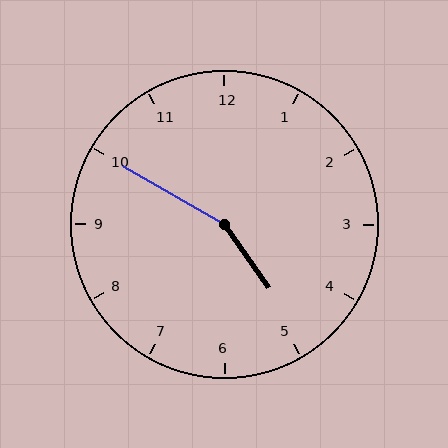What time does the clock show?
4:50.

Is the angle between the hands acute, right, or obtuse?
It is obtuse.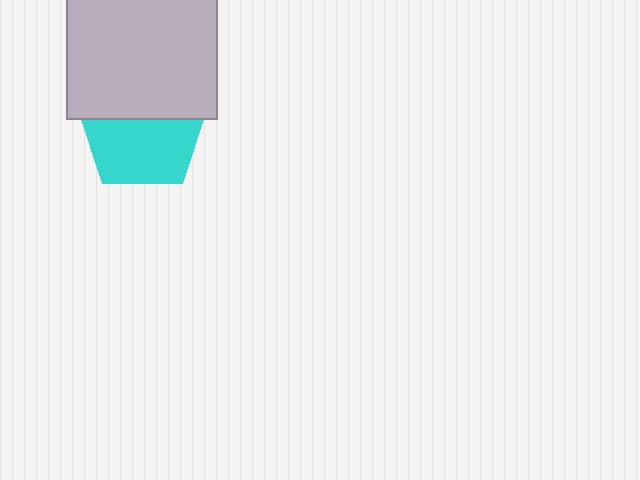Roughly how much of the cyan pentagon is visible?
About half of it is visible (roughly 59%).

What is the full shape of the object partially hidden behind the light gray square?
The partially hidden object is a cyan pentagon.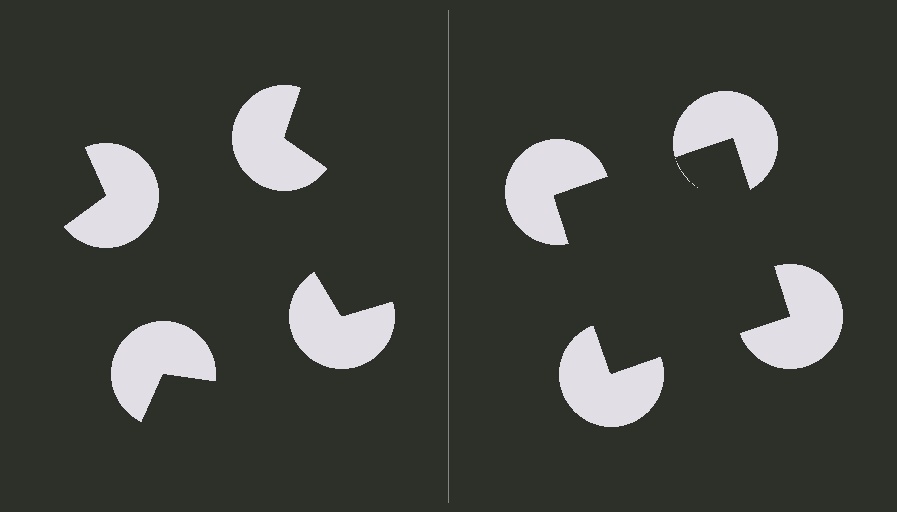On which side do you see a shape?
An illusory square appears on the right side. On the left side the wedge cuts are rotated, so no coherent shape forms.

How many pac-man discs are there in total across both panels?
8 — 4 on each side.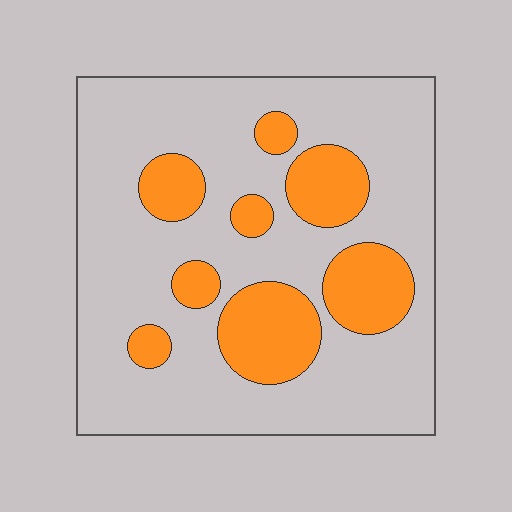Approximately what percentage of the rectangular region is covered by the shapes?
Approximately 25%.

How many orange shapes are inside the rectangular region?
8.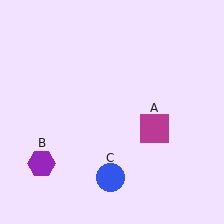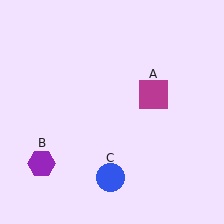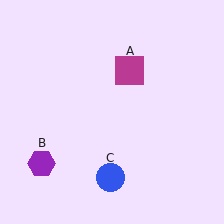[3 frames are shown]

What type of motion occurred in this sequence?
The magenta square (object A) rotated counterclockwise around the center of the scene.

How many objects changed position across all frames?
1 object changed position: magenta square (object A).